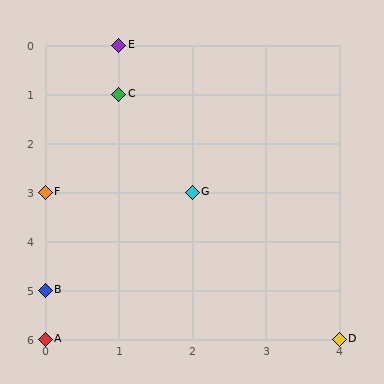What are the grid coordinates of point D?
Point D is at grid coordinates (4, 6).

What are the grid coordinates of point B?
Point B is at grid coordinates (0, 5).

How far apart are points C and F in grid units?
Points C and F are 1 column and 2 rows apart (about 2.2 grid units diagonally).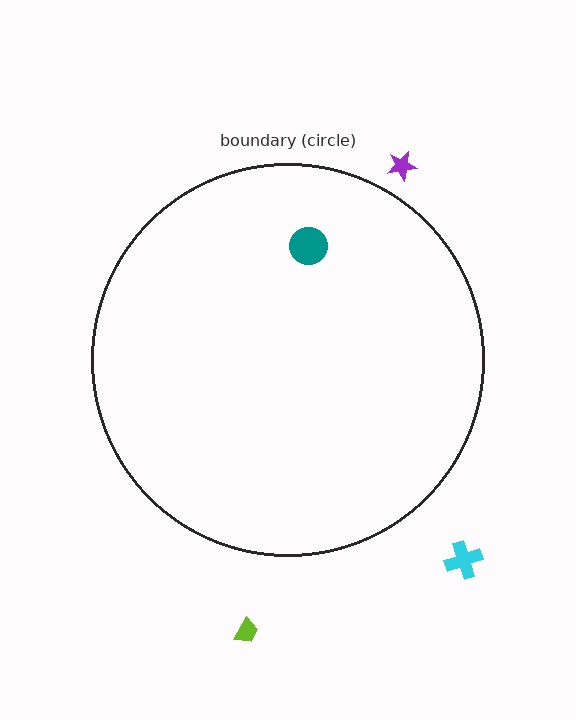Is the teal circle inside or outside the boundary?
Inside.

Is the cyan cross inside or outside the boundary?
Outside.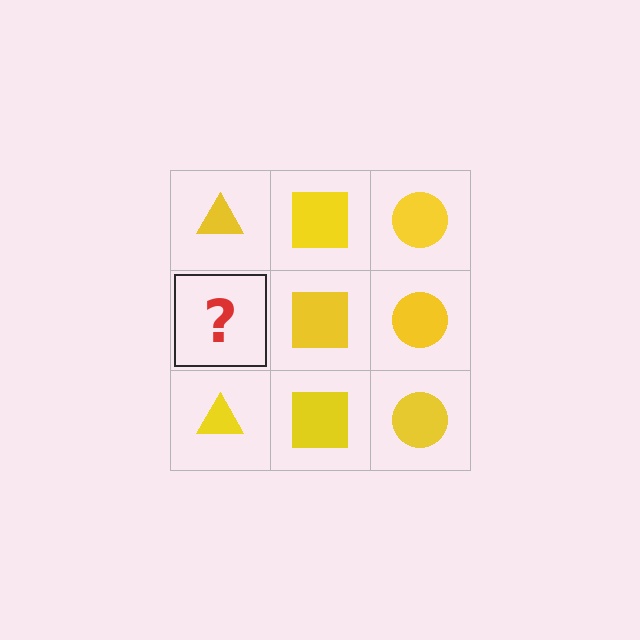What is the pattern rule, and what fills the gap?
The rule is that each column has a consistent shape. The gap should be filled with a yellow triangle.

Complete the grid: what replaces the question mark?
The question mark should be replaced with a yellow triangle.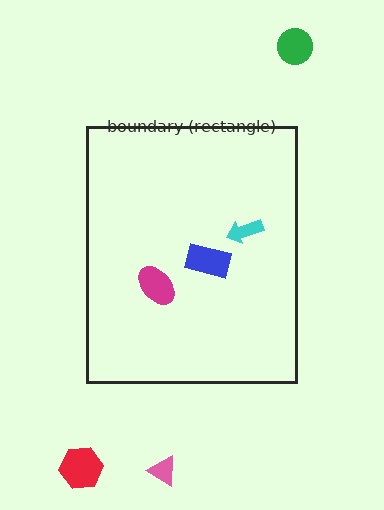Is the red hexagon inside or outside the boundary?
Outside.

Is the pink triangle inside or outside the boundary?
Outside.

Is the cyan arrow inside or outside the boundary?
Inside.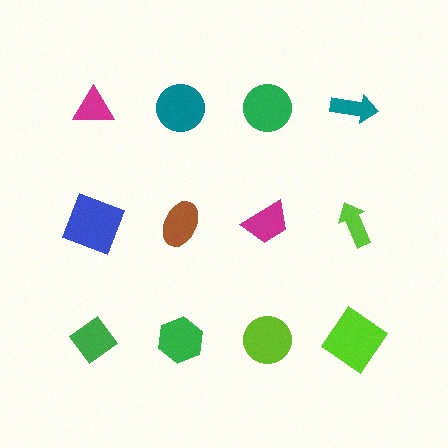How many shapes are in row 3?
4 shapes.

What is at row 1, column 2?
A teal circle.